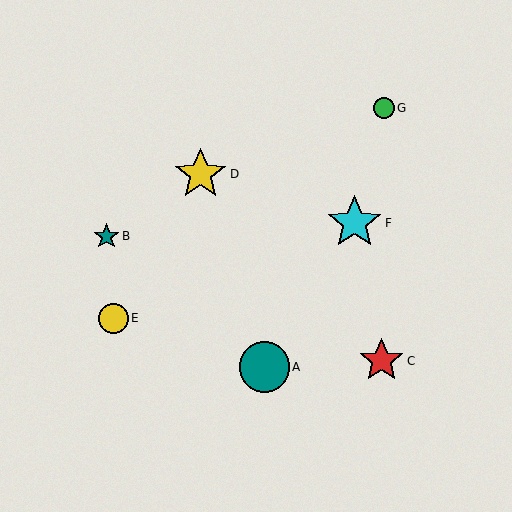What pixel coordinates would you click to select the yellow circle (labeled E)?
Click at (113, 318) to select the yellow circle E.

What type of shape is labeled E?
Shape E is a yellow circle.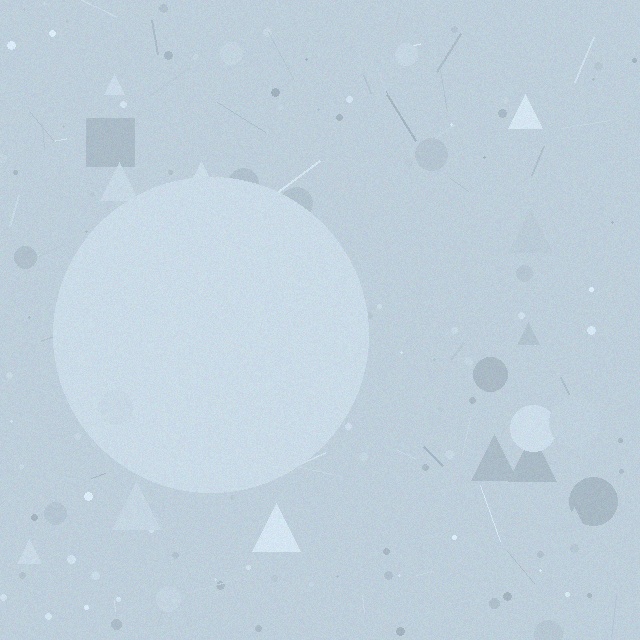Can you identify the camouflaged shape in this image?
The camouflaged shape is a circle.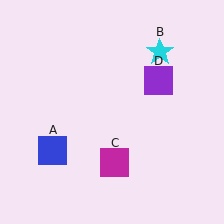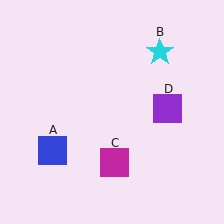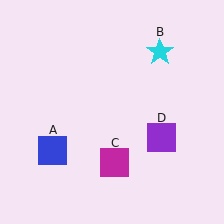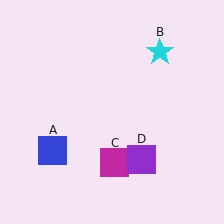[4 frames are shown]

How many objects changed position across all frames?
1 object changed position: purple square (object D).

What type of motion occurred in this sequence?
The purple square (object D) rotated clockwise around the center of the scene.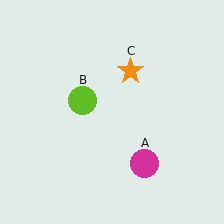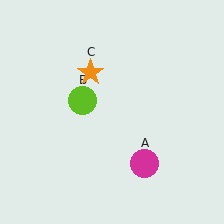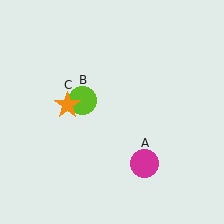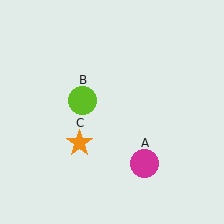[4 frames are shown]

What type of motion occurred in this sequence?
The orange star (object C) rotated counterclockwise around the center of the scene.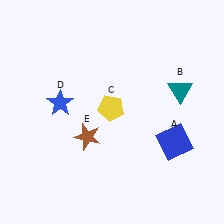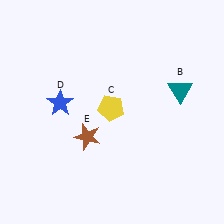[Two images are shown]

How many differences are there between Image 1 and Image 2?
There is 1 difference between the two images.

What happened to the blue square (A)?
The blue square (A) was removed in Image 2. It was in the bottom-right area of Image 1.